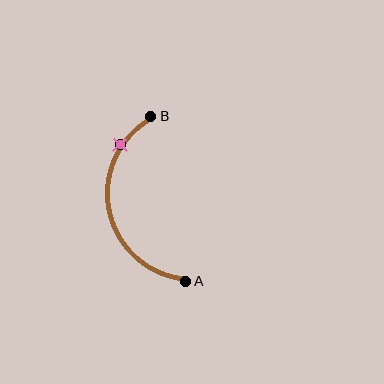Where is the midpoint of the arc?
The arc midpoint is the point on the curve farthest from the straight line joining A and B. It sits to the left of that line.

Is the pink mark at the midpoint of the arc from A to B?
No. The pink mark lies on the arc but is closer to endpoint B. The arc midpoint would be at the point on the curve equidistant along the arc from both A and B.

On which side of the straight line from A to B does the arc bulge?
The arc bulges to the left of the straight line connecting A and B.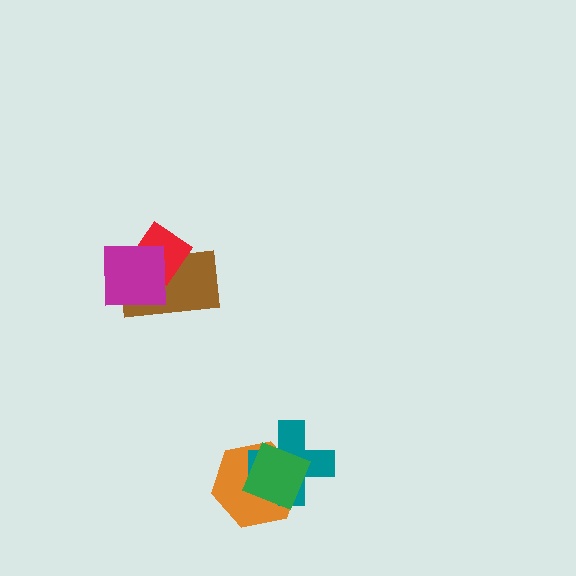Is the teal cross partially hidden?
Yes, it is partially covered by another shape.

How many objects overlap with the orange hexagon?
2 objects overlap with the orange hexagon.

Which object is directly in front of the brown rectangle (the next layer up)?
The red diamond is directly in front of the brown rectangle.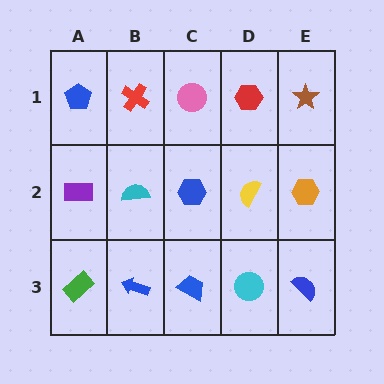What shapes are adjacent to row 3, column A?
A purple rectangle (row 2, column A), a blue arrow (row 3, column B).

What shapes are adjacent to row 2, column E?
A brown star (row 1, column E), a blue semicircle (row 3, column E), a yellow semicircle (row 2, column D).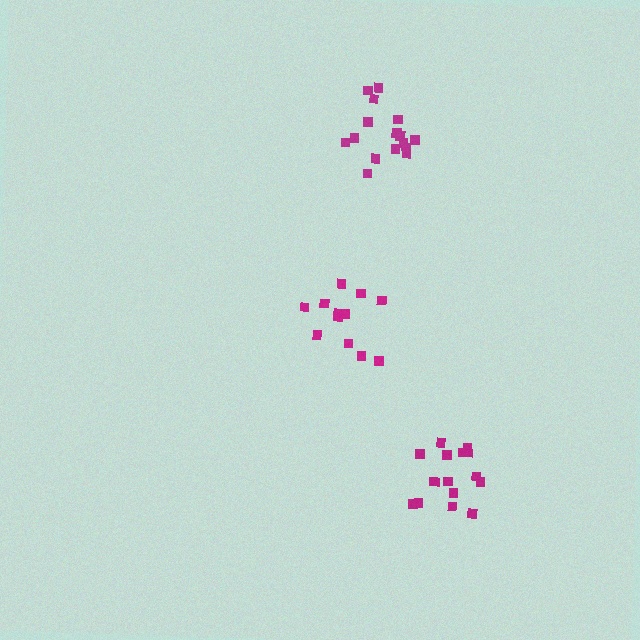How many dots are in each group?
Group 1: 12 dots, Group 2: 16 dots, Group 3: 16 dots (44 total).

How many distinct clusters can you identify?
There are 3 distinct clusters.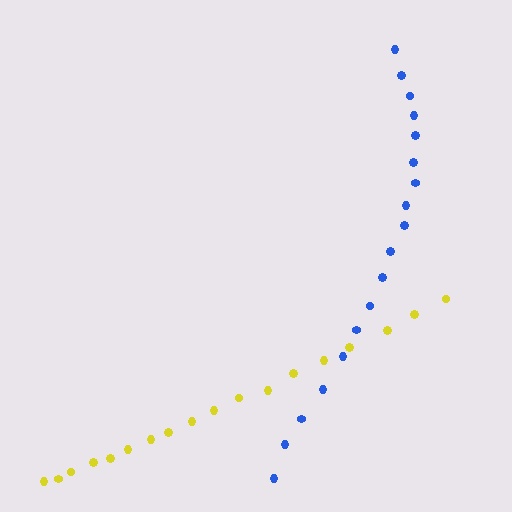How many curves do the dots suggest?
There are 2 distinct paths.